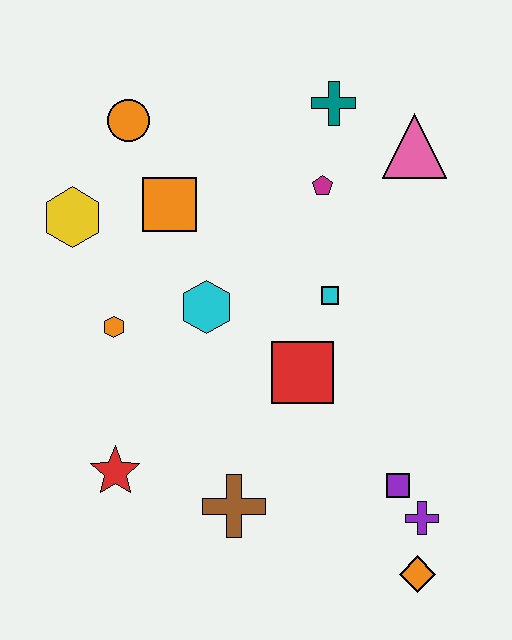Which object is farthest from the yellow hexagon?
The orange diamond is farthest from the yellow hexagon.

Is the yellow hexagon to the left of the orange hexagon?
Yes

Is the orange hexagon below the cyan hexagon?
Yes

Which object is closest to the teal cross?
The magenta pentagon is closest to the teal cross.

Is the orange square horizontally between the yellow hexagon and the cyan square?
Yes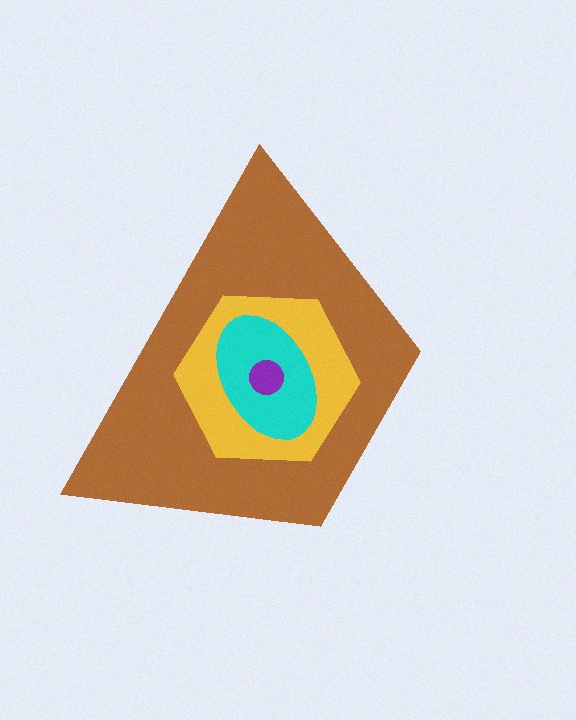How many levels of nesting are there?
4.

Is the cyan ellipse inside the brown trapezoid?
Yes.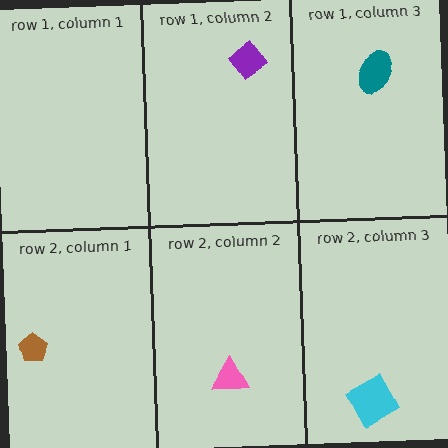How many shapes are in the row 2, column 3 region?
1.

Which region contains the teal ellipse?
The row 1, column 3 region.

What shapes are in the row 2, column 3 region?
The cyan square.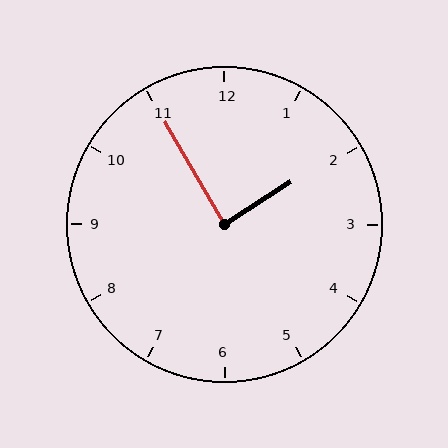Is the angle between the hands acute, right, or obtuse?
It is right.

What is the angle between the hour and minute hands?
Approximately 88 degrees.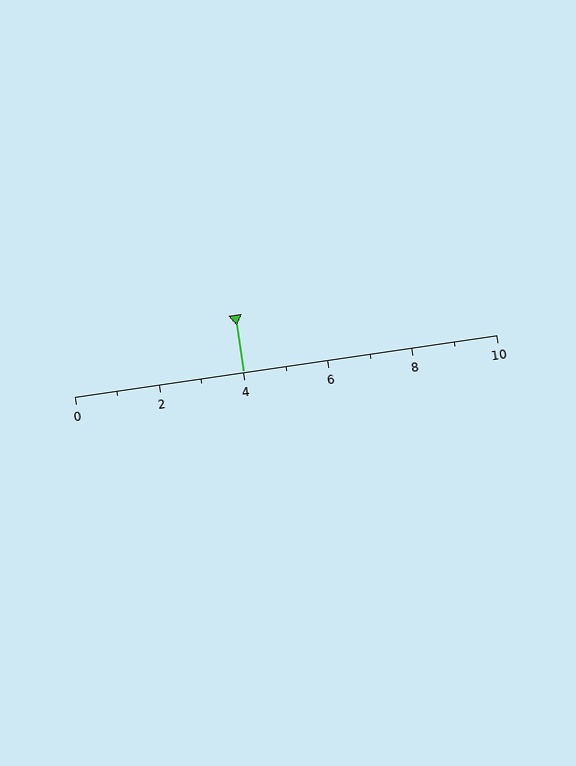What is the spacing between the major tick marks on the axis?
The major ticks are spaced 2 apart.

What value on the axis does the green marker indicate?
The marker indicates approximately 4.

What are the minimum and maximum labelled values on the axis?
The axis runs from 0 to 10.